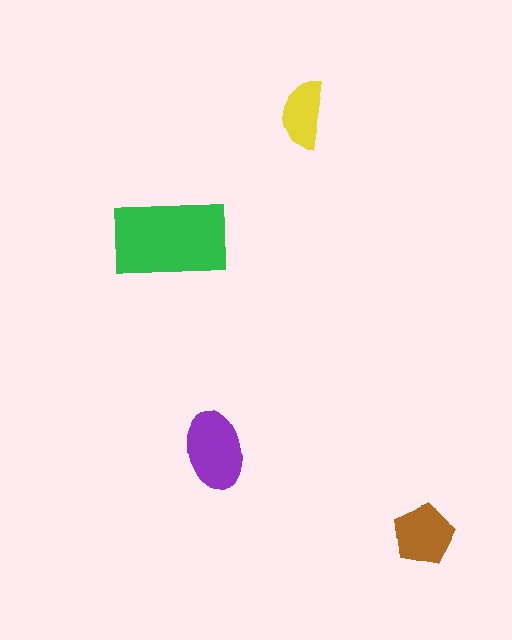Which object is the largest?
The green rectangle.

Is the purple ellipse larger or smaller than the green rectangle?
Smaller.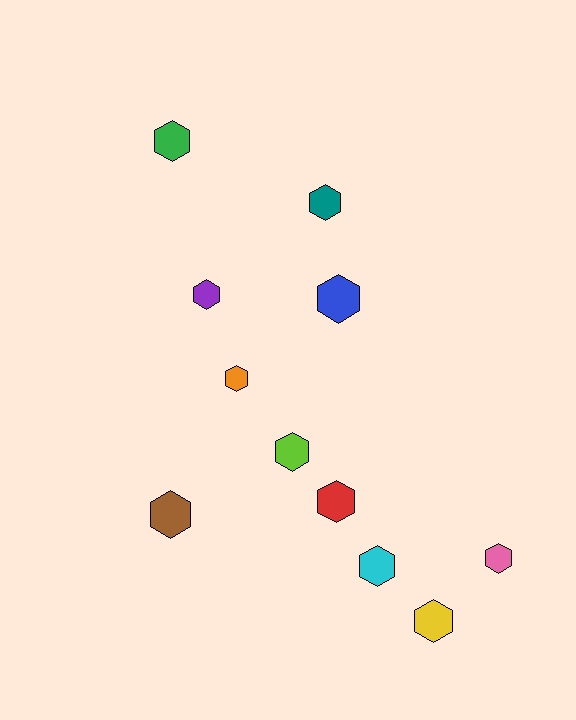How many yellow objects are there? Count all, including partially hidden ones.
There is 1 yellow object.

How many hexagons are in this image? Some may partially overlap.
There are 11 hexagons.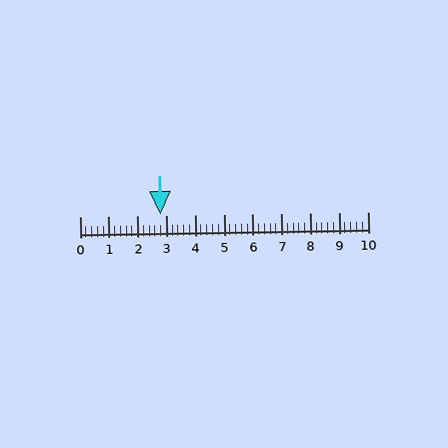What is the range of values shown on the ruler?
The ruler shows values from 0 to 10.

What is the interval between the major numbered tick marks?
The major tick marks are spaced 1 units apart.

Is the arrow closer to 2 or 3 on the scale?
The arrow is closer to 3.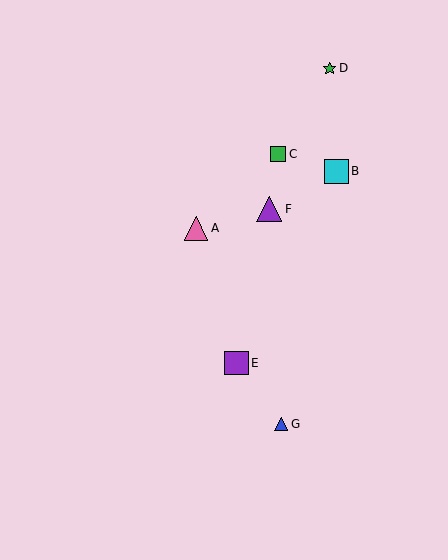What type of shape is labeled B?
Shape B is a cyan square.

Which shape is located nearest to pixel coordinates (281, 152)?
The green square (labeled C) at (278, 154) is nearest to that location.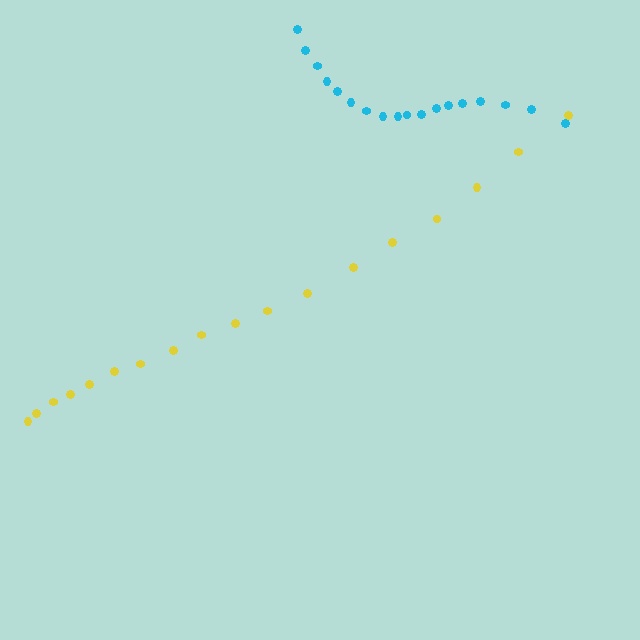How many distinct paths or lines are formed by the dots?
There are 2 distinct paths.